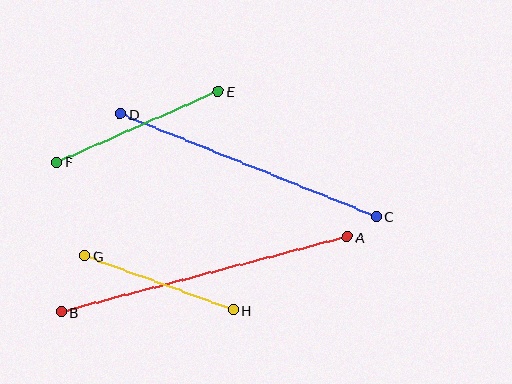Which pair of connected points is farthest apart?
Points A and B are farthest apart.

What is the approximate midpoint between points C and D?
The midpoint is at approximately (248, 165) pixels.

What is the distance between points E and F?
The distance is approximately 176 pixels.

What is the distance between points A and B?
The distance is approximately 296 pixels.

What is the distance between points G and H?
The distance is approximately 158 pixels.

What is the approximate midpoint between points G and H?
The midpoint is at approximately (159, 283) pixels.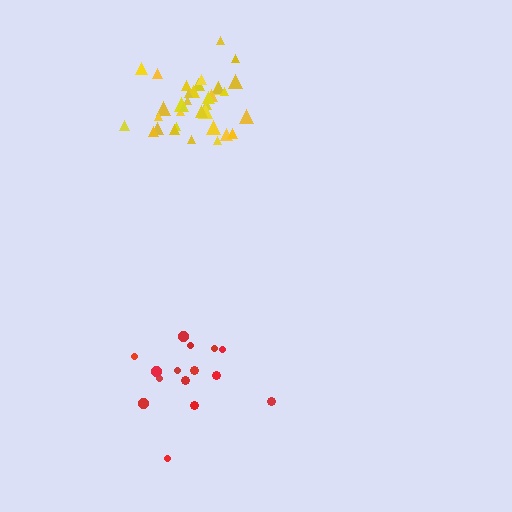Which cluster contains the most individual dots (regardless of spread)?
Yellow (35).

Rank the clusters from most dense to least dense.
yellow, red.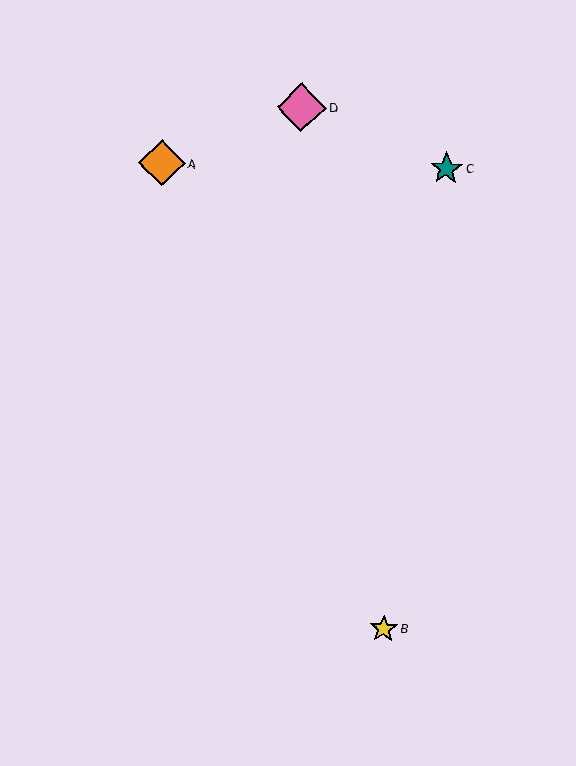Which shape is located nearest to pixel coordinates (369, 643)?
The yellow star (labeled B) at (384, 629) is nearest to that location.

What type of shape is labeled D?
Shape D is a pink diamond.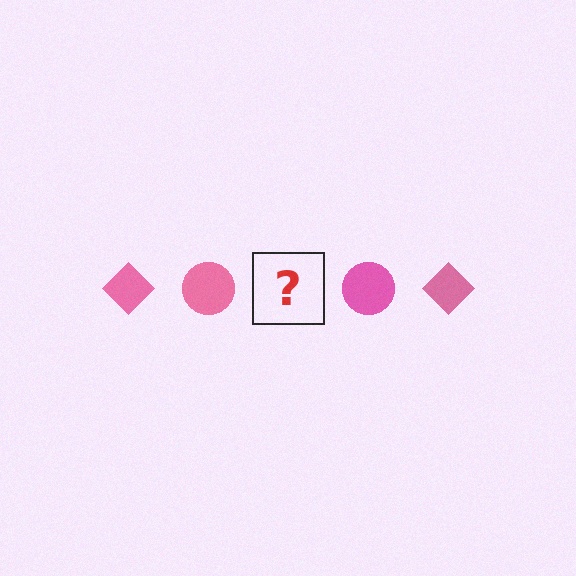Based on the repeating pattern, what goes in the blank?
The blank should be a pink diamond.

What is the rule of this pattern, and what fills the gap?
The rule is that the pattern cycles through diamond, circle shapes in pink. The gap should be filled with a pink diamond.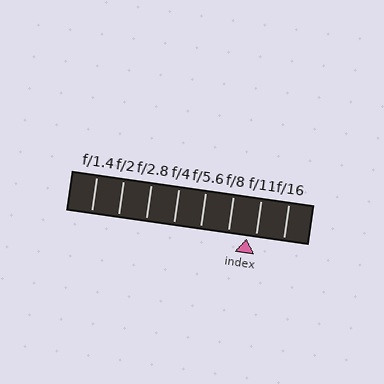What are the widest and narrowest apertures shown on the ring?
The widest aperture shown is f/1.4 and the narrowest is f/16.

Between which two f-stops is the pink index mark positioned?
The index mark is between f/8 and f/11.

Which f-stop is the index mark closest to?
The index mark is closest to f/11.